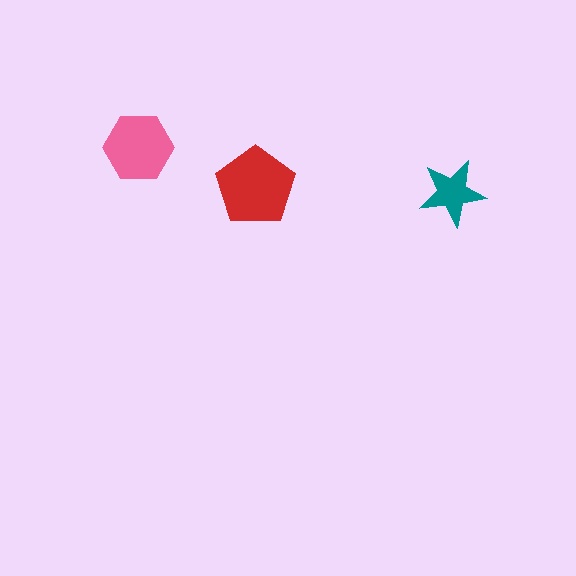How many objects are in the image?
There are 3 objects in the image.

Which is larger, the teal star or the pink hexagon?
The pink hexagon.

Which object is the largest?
The red pentagon.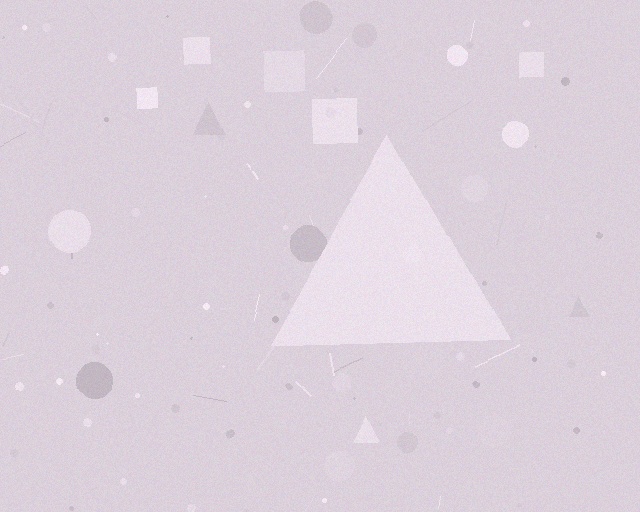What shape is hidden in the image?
A triangle is hidden in the image.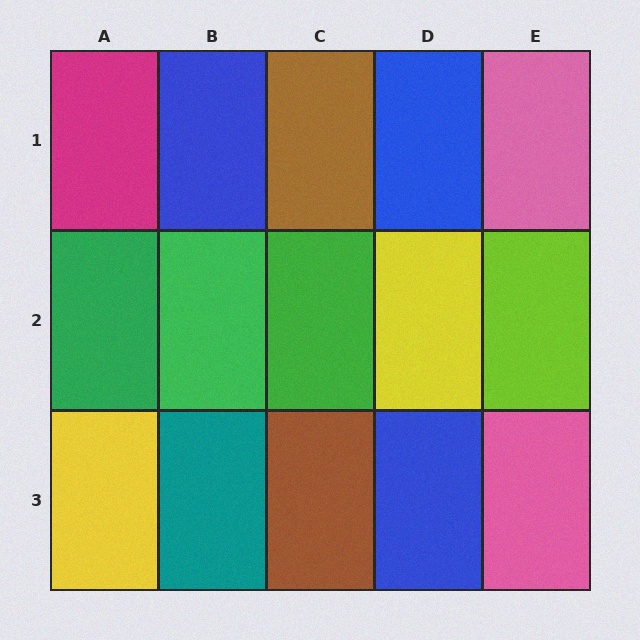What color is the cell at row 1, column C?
Brown.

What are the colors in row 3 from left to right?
Yellow, teal, brown, blue, pink.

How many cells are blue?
3 cells are blue.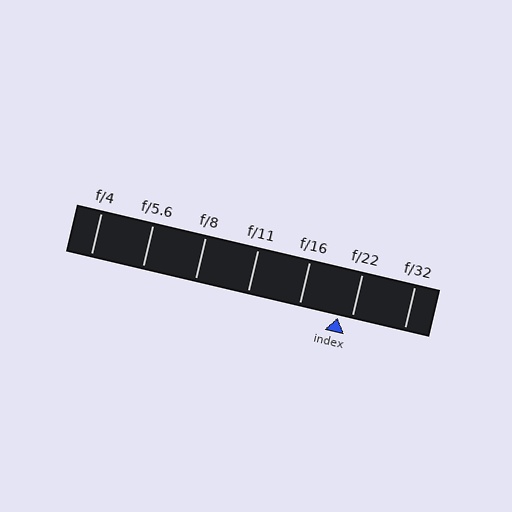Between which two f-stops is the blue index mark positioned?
The index mark is between f/16 and f/22.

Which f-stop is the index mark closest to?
The index mark is closest to f/22.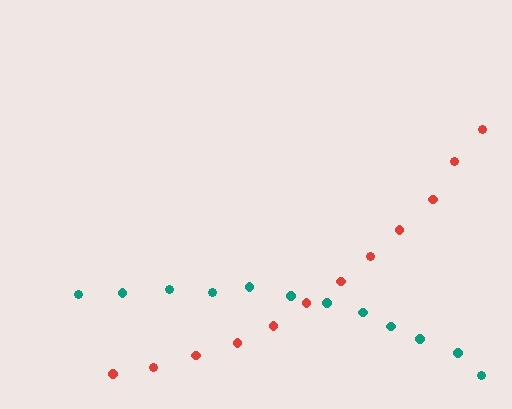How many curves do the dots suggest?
There are 2 distinct paths.